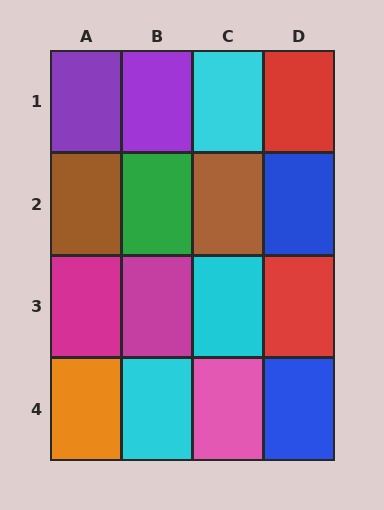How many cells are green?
1 cell is green.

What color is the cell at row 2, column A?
Brown.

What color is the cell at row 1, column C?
Cyan.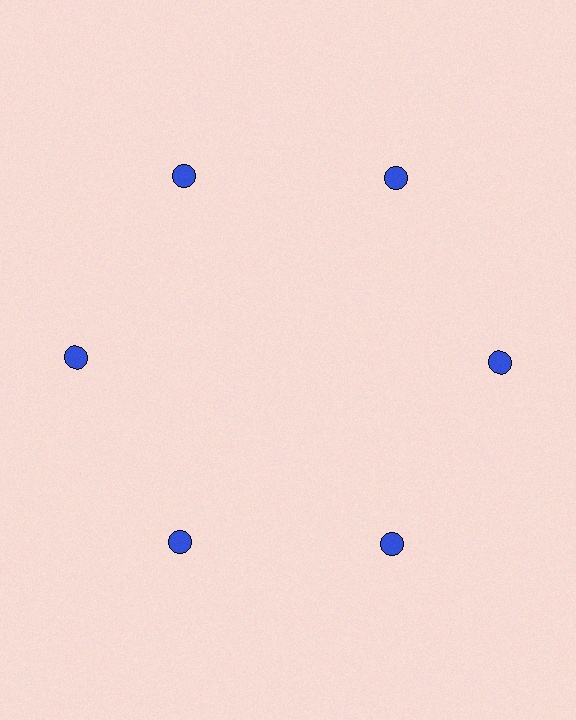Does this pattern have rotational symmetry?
Yes, this pattern has 6-fold rotational symmetry. It looks the same after rotating 60 degrees around the center.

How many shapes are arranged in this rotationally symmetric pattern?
There are 6 shapes, arranged in 6 groups of 1.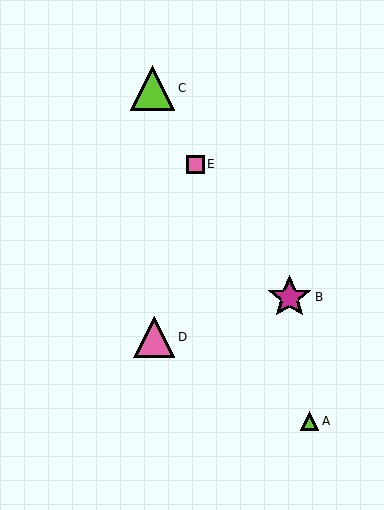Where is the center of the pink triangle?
The center of the pink triangle is at (154, 337).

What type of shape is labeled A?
Shape A is a lime triangle.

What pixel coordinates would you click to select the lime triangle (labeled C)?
Click at (152, 88) to select the lime triangle C.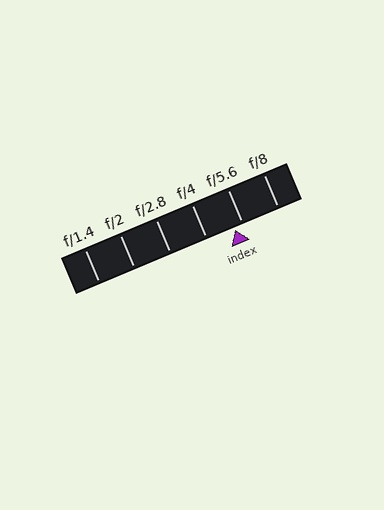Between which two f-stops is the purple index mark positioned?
The index mark is between f/4 and f/5.6.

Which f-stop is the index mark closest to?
The index mark is closest to f/5.6.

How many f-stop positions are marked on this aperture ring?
There are 6 f-stop positions marked.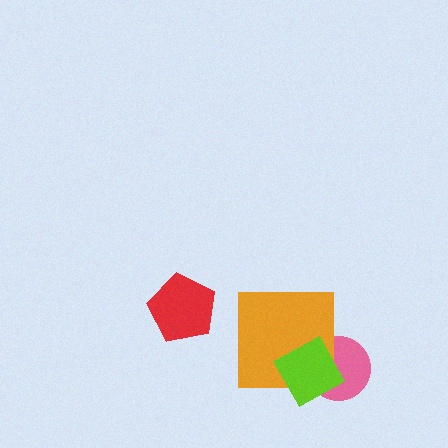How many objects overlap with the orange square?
2 objects overlap with the orange square.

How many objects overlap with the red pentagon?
0 objects overlap with the red pentagon.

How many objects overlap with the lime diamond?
2 objects overlap with the lime diamond.